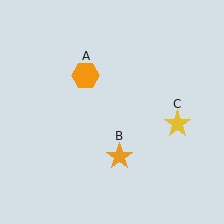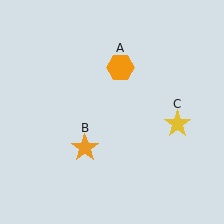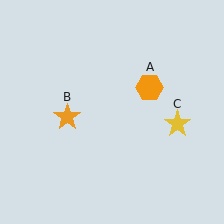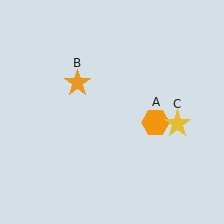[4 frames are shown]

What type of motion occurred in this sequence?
The orange hexagon (object A), orange star (object B) rotated clockwise around the center of the scene.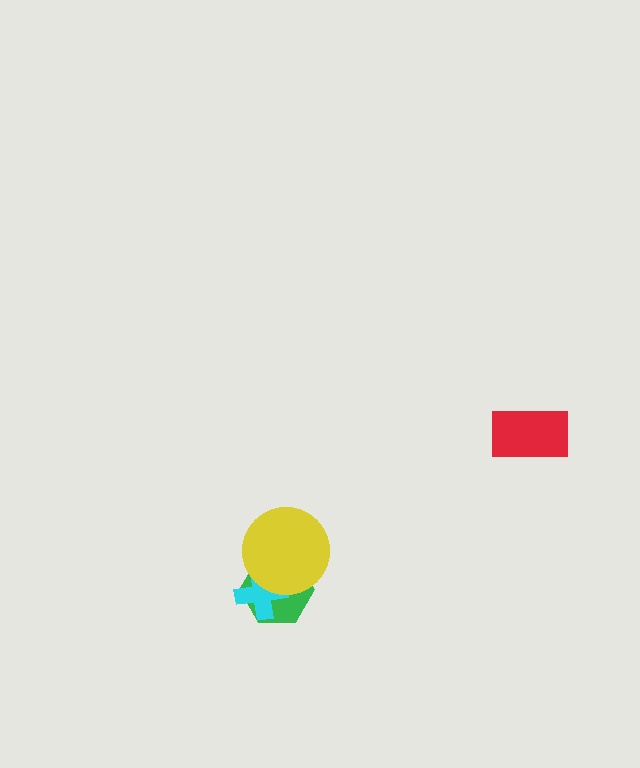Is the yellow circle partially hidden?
No, no other shape covers it.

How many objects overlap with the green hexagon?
2 objects overlap with the green hexagon.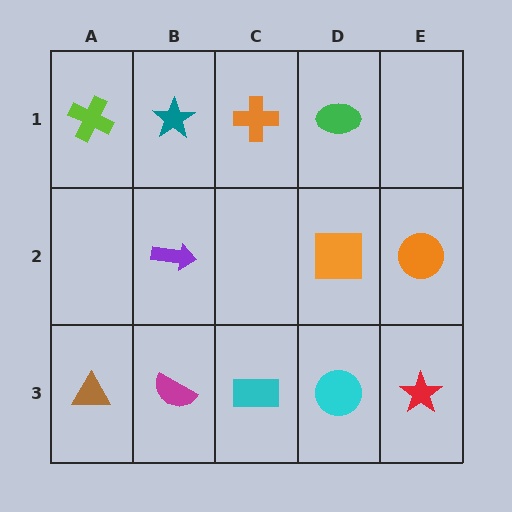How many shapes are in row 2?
3 shapes.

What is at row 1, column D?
A green ellipse.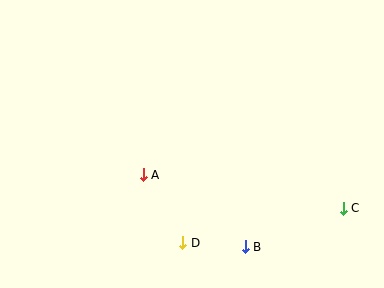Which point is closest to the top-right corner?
Point C is closest to the top-right corner.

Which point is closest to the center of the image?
Point A at (143, 175) is closest to the center.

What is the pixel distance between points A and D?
The distance between A and D is 79 pixels.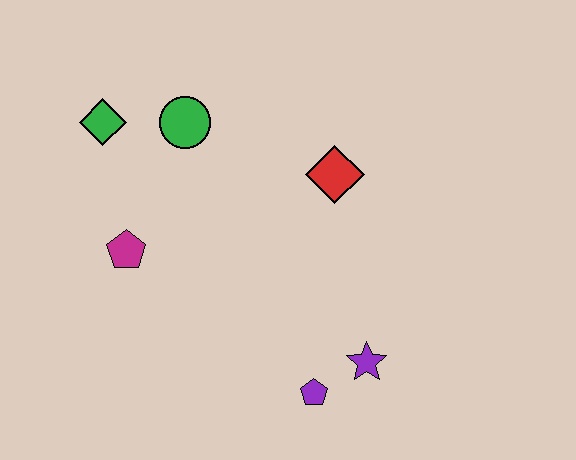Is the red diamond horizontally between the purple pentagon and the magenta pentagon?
No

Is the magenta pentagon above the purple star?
Yes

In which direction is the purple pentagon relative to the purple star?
The purple pentagon is to the left of the purple star.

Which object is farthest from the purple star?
The green diamond is farthest from the purple star.